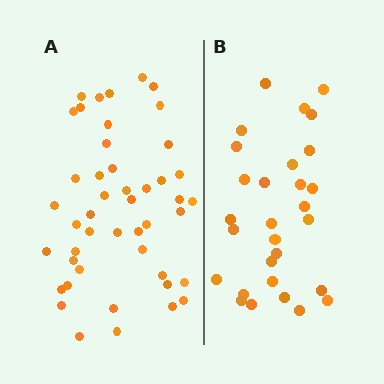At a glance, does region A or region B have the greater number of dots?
Region A (the left region) has more dots.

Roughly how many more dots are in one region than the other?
Region A has approximately 15 more dots than region B.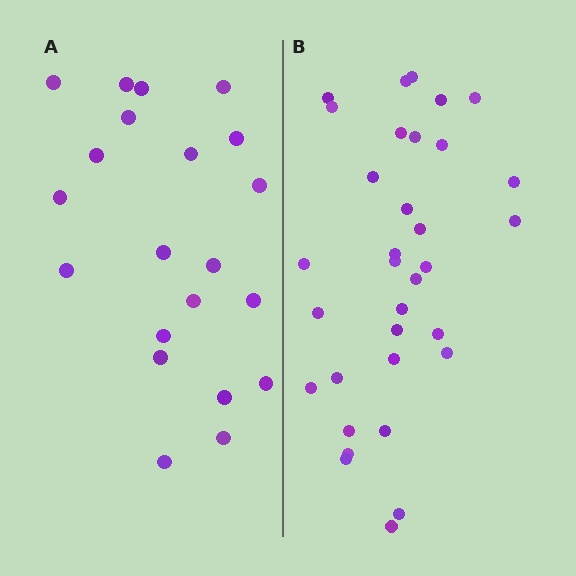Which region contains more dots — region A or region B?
Region B (the right region) has more dots.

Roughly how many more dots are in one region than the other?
Region B has roughly 12 or so more dots than region A.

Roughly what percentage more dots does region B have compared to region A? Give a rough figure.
About 55% more.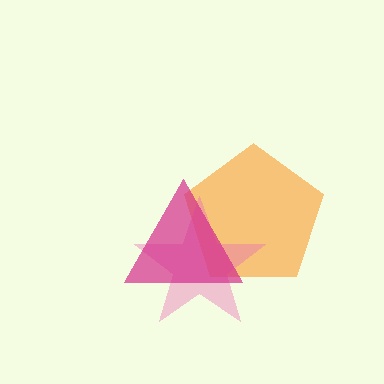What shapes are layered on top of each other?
The layered shapes are: an orange pentagon, a pink star, a magenta triangle.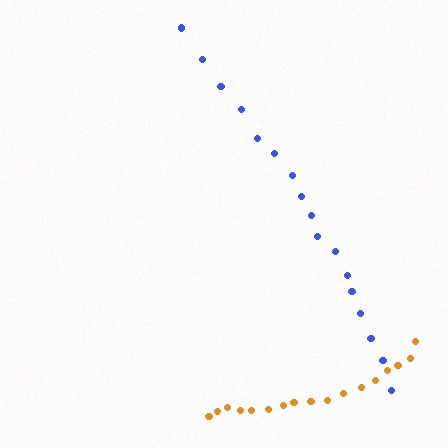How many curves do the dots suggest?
There are 2 distinct paths.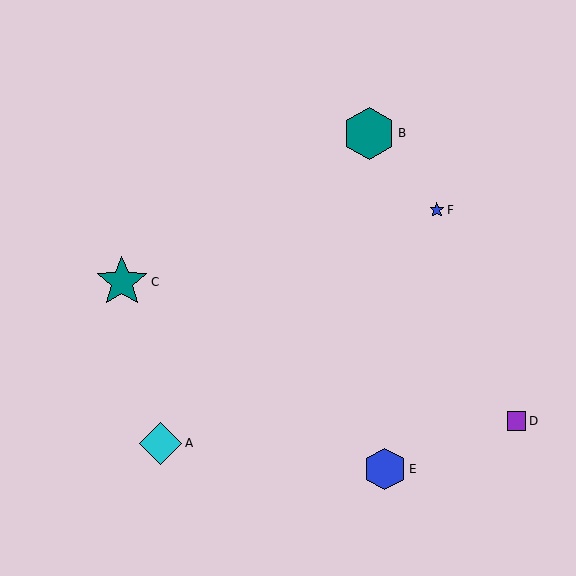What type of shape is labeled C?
Shape C is a teal star.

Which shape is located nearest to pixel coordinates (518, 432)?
The purple square (labeled D) at (516, 421) is nearest to that location.